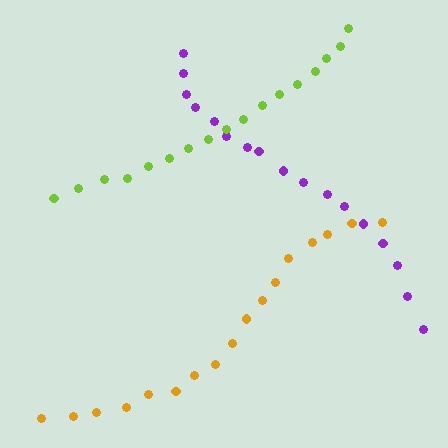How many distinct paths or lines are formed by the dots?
There are 3 distinct paths.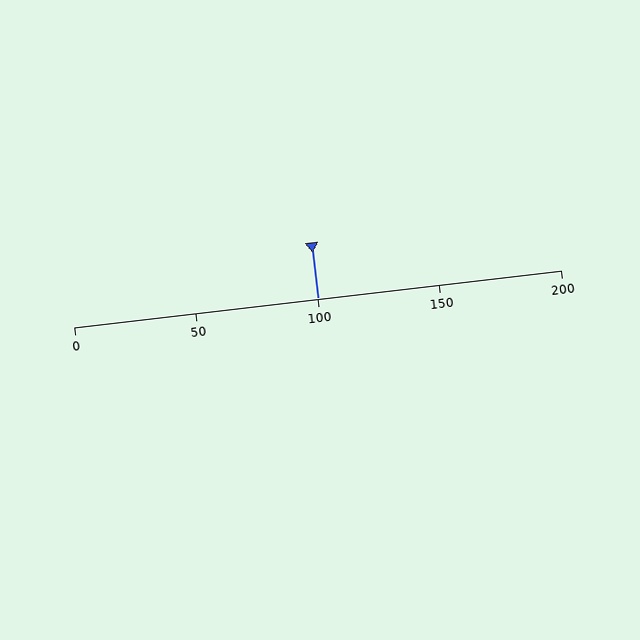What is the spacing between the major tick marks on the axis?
The major ticks are spaced 50 apart.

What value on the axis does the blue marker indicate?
The marker indicates approximately 100.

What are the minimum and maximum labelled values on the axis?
The axis runs from 0 to 200.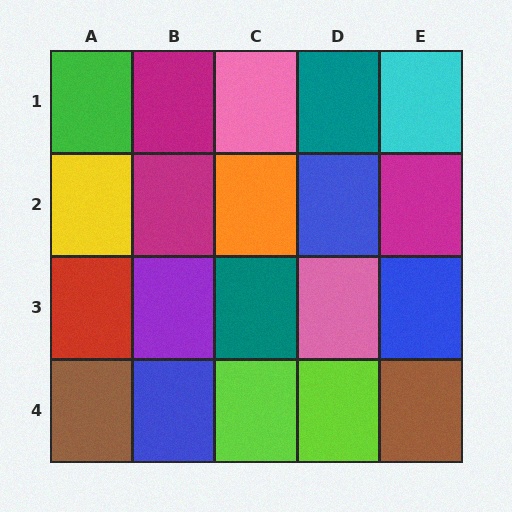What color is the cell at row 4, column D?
Lime.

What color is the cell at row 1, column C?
Pink.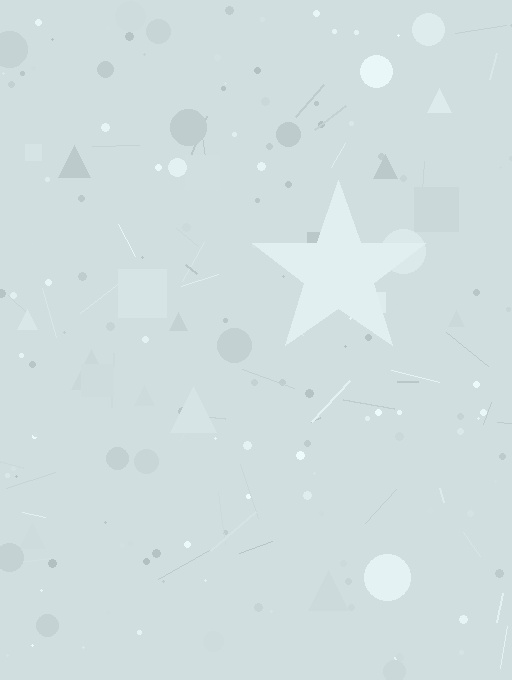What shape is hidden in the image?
A star is hidden in the image.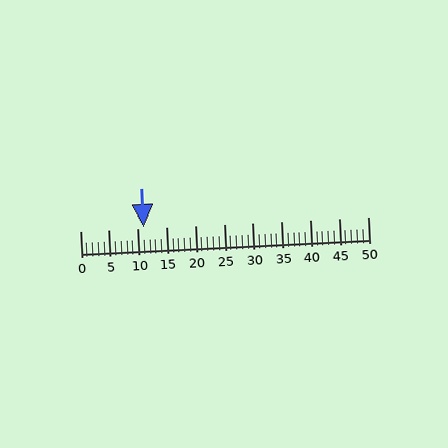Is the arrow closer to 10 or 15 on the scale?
The arrow is closer to 10.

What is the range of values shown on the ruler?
The ruler shows values from 0 to 50.